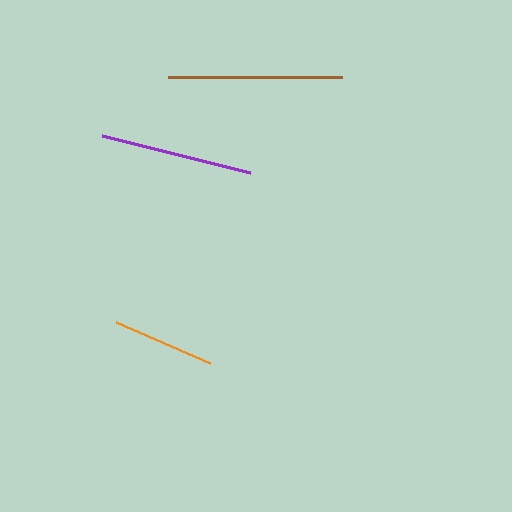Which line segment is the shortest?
The orange line is the shortest at approximately 103 pixels.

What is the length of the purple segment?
The purple segment is approximately 152 pixels long.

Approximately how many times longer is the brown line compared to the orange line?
The brown line is approximately 1.7 times the length of the orange line.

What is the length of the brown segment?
The brown segment is approximately 174 pixels long.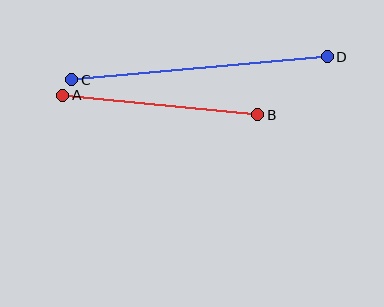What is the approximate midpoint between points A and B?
The midpoint is at approximately (160, 105) pixels.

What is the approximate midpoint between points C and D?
The midpoint is at approximately (199, 68) pixels.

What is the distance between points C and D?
The distance is approximately 256 pixels.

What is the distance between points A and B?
The distance is approximately 196 pixels.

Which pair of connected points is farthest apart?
Points C and D are farthest apart.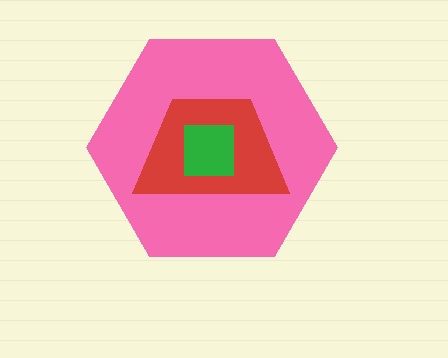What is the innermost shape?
The green square.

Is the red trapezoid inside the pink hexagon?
Yes.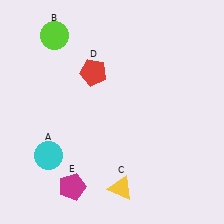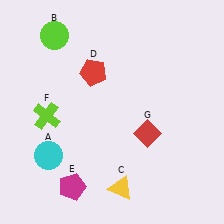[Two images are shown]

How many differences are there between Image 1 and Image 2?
There are 2 differences between the two images.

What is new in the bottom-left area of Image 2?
A lime cross (F) was added in the bottom-left area of Image 2.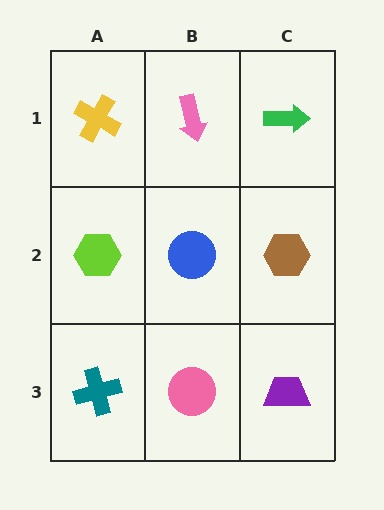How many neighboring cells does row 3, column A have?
2.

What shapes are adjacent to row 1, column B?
A blue circle (row 2, column B), a yellow cross (row 1, column A), a green arrow (row 1, column C).